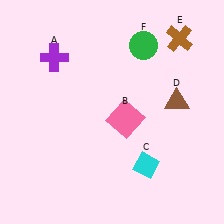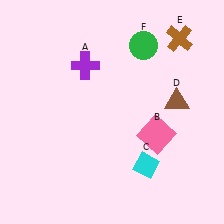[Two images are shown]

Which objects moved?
The objects that moved are: the purple cross (A), the pink square (B).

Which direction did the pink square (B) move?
The pink square (B) moved right.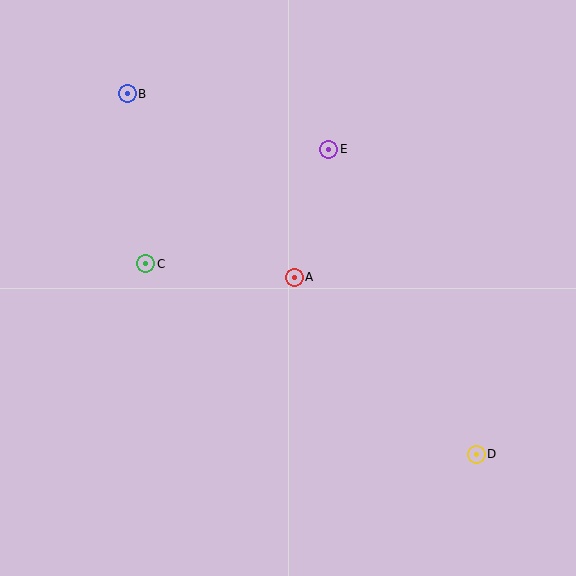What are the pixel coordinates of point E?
Point E is at (329, 149).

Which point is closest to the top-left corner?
Point B is closest to the top-left corner.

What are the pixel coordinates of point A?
Point A is at (294, 277).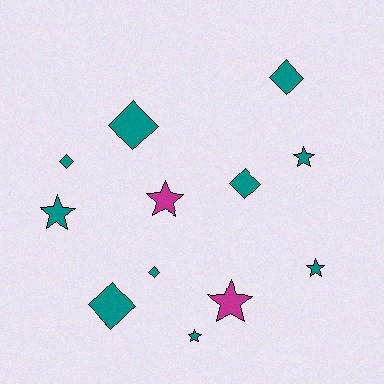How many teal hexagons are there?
There are no teal hexagons.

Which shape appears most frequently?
Diamond, with 6 objects.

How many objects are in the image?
There are 12 objects.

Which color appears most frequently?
Teal, with 10 objects.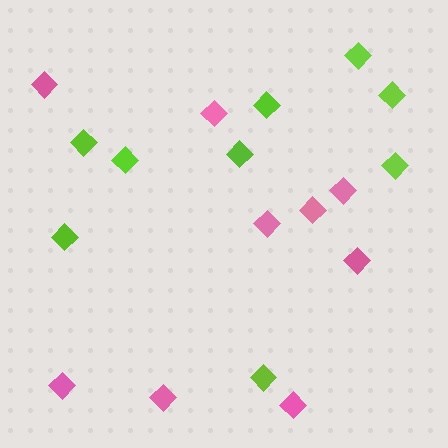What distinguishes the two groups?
There are 2 groups: one group of lime diamonds (9) and one group of pink diamonds (9).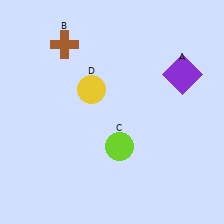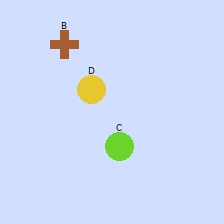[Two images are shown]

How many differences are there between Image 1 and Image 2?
There is 1 difference between the two images.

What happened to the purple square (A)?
The purple square (A) was removed in Image 2. It was in the top-right area of Image 1.